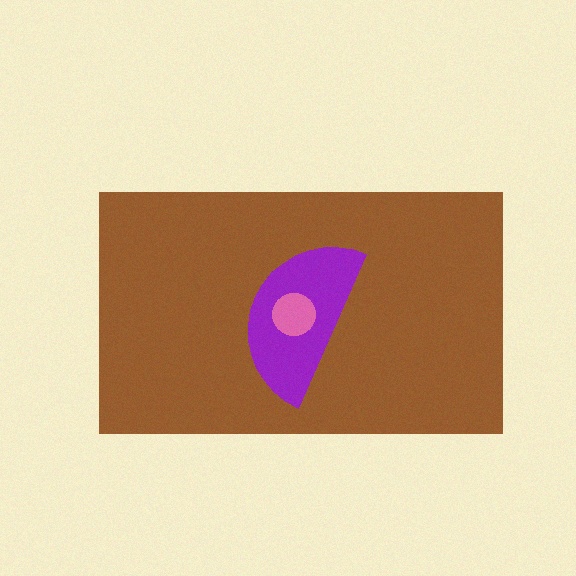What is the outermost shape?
The brown rectangle.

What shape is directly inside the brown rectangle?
The purple semicircle.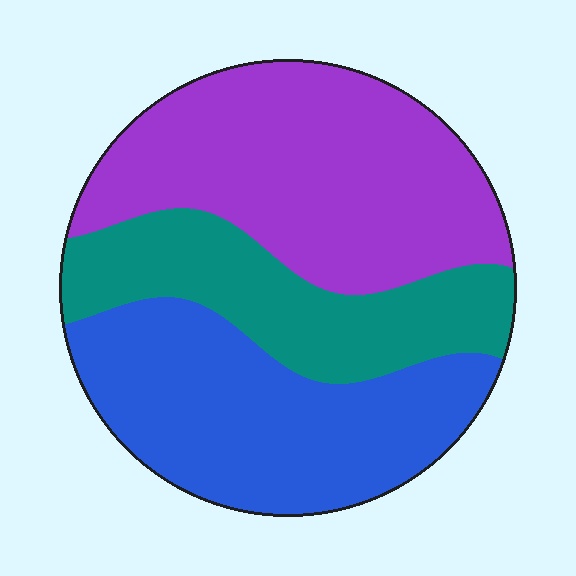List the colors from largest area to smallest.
From largest to smallest: purple, blue, teal.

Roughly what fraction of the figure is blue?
Blue covers roughly 35% of the figure.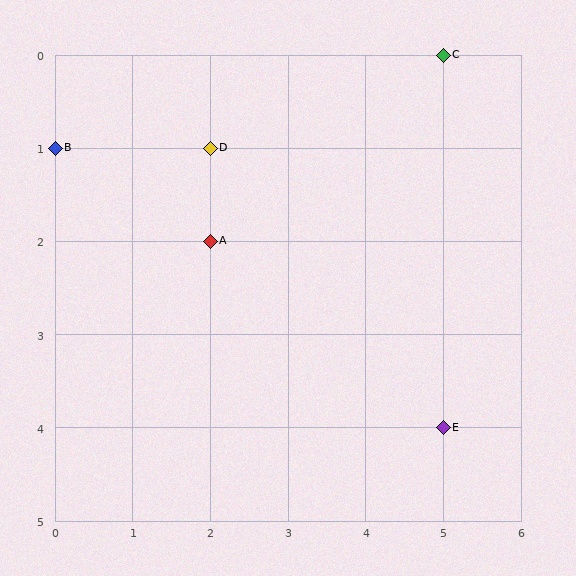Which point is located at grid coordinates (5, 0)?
Point C is at (5, 0).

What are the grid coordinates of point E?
Point E is at grid coordinates (5, 4).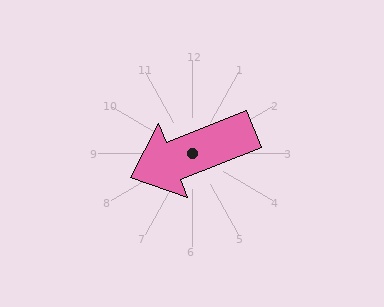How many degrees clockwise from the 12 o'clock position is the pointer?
Approximately 249 degrees.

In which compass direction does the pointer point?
West.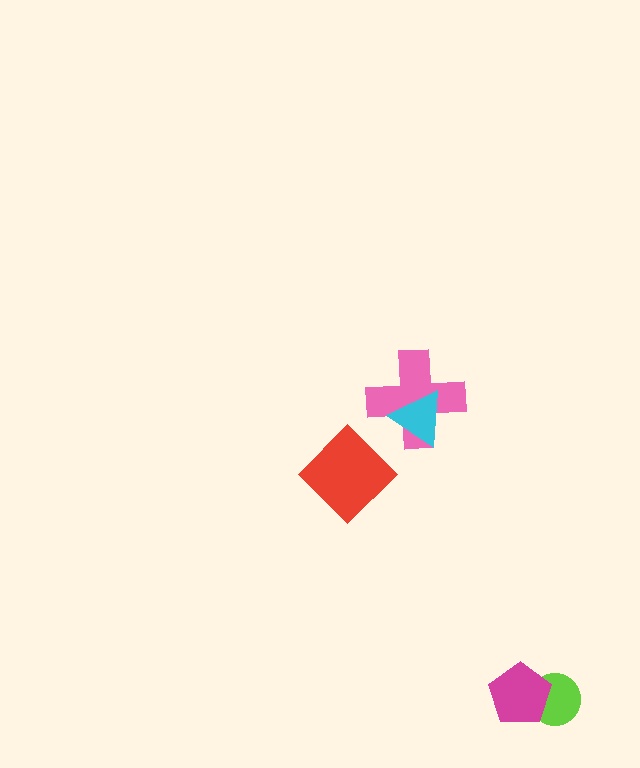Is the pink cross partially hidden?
Yes, it is partially covered by another shape.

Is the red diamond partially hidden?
No, no other shape covers it.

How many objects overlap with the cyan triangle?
1 object overlaps with the cyan triangle.